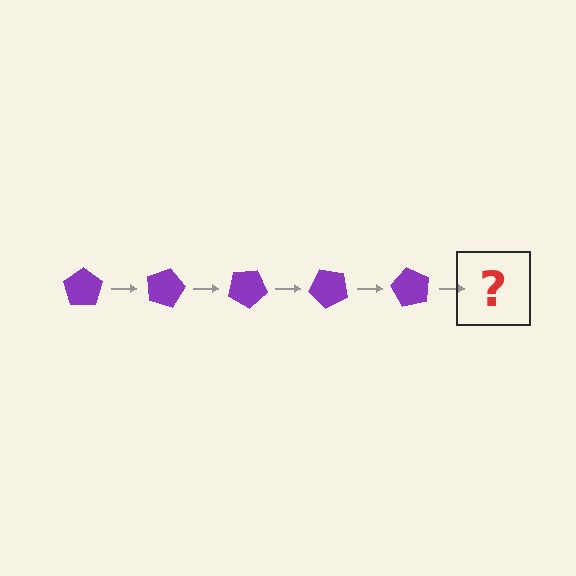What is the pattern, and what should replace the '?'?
The pattern is that the pentagon rotates 15 degrees each step. The '?' should be a purple pentagon rotated 75 degrees.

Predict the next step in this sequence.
The next step is a purple pentagon rotated 75 degrees.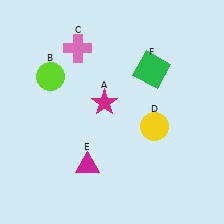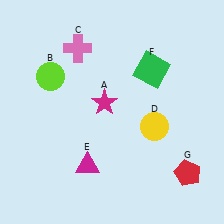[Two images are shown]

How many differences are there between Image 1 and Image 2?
There is 1 difference between the two images.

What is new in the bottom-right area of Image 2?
A red pentagon (G) was added in the bottom-right area of Image 2.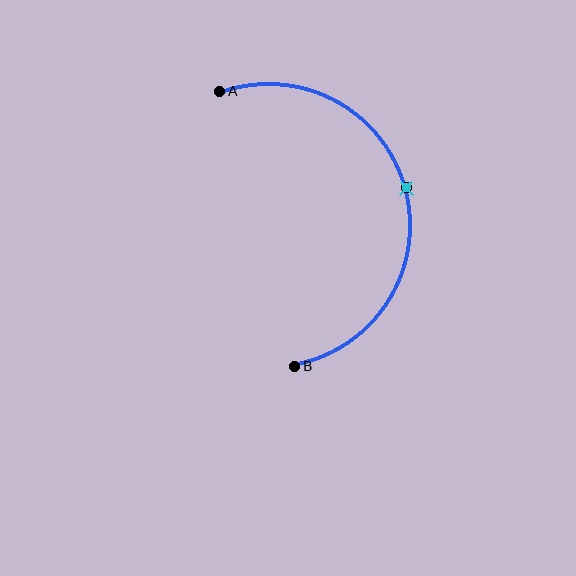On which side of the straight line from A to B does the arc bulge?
The arc bulges to the right of the straight line connecting A and B.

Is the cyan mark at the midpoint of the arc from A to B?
Yes. The cyan mark lies on the arc at equal arc-length from both A and B — it is the arc midpoint.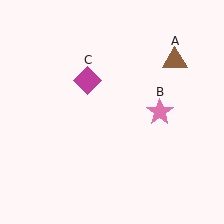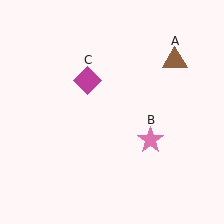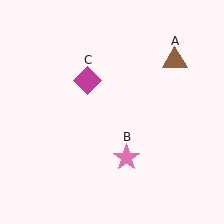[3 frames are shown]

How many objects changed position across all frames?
1 object changed position: pink star (object B).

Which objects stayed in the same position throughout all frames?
Brown triangle (object A) and magenta diamond (object C) remained stationary.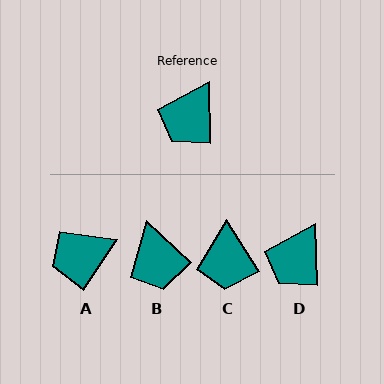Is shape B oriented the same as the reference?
No, it is off by about 46 degrees.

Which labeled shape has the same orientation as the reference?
D.